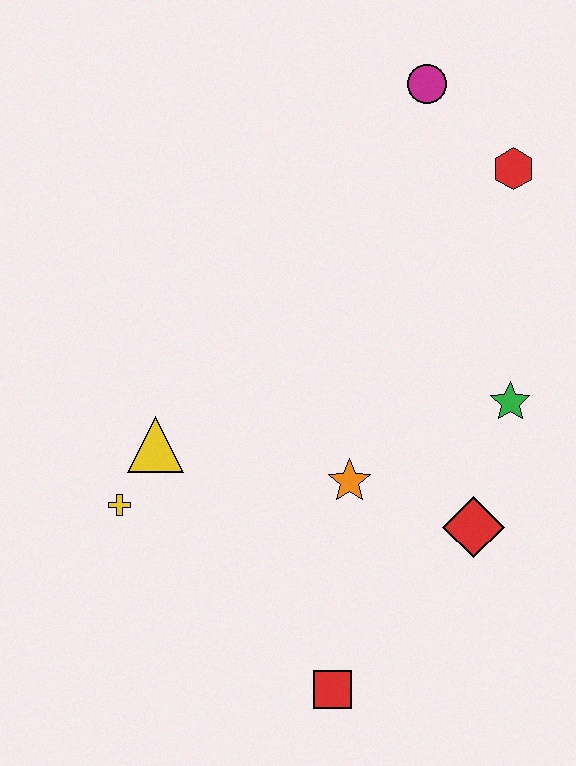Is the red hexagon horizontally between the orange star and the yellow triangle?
No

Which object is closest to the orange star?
The red diamond is closest to the orange star.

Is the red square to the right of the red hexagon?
No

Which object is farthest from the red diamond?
The magenta circle is farthest from the red diamond.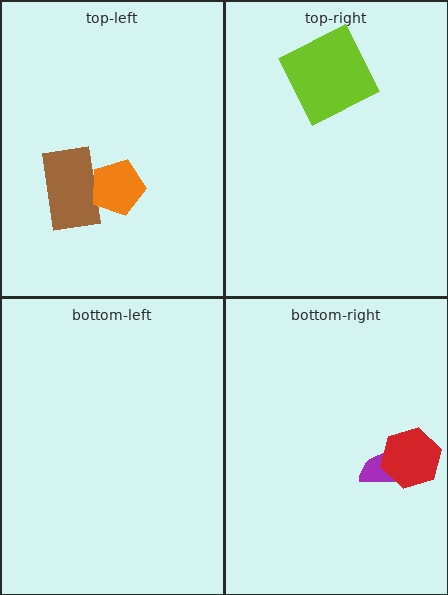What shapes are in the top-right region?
The lime square.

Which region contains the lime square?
The top-right region.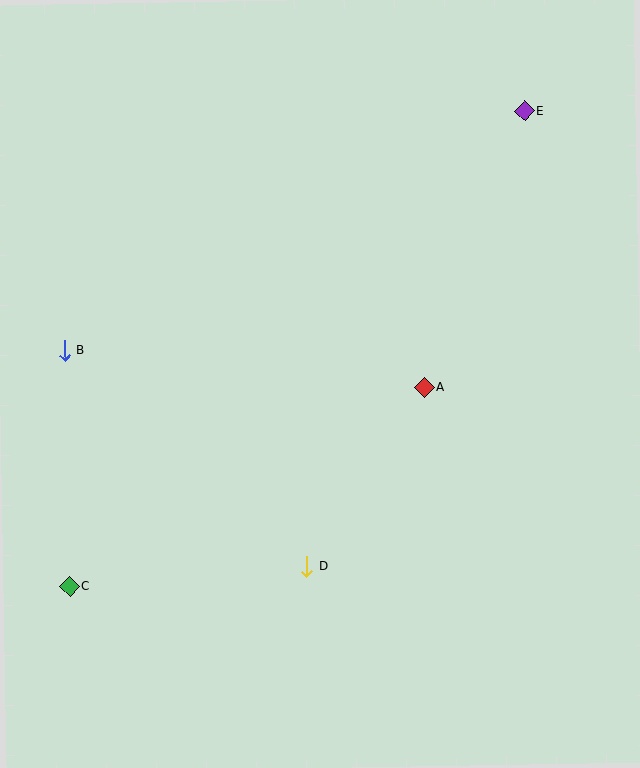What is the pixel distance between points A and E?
The distance between A and E is 294 pixels.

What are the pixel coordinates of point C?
Point C is at (70, 586).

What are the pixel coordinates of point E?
Point E is at (525, 111).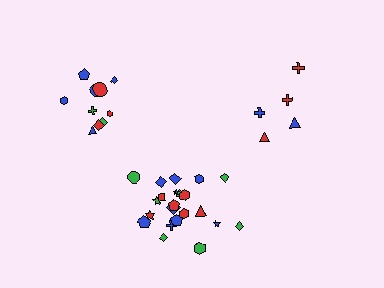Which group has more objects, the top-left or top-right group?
The top-left group.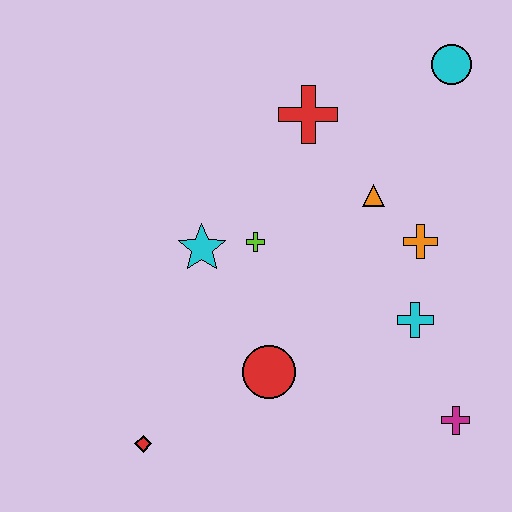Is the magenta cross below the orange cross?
Yes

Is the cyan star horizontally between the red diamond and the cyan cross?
Yes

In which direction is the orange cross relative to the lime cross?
The orange cross is to the right of the lime cross.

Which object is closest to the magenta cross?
The cyan cross is closest to the magenta cross.